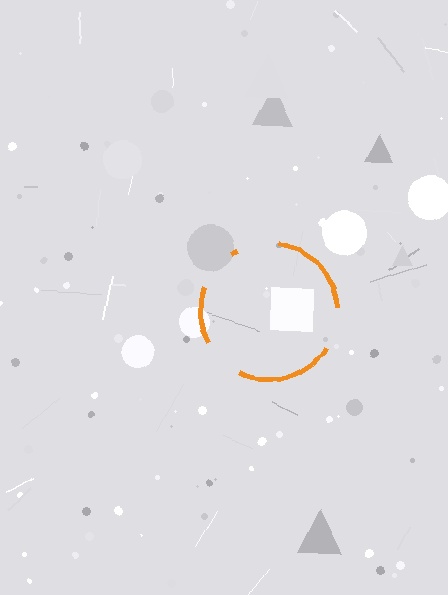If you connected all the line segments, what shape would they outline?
They would outline a circle.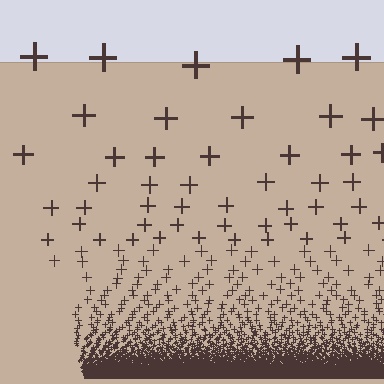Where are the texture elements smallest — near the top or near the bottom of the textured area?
Near the bottom.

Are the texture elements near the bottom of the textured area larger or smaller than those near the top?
Smaller. The gradient is inverted — elements near the bottom are smaller and denser.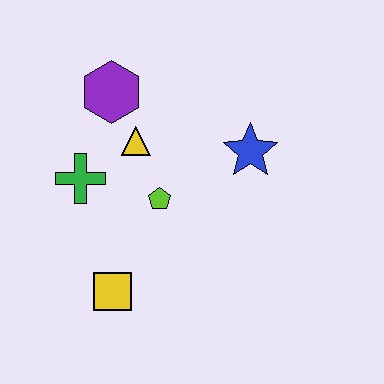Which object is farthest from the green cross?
The blue star is farthest from the green cross.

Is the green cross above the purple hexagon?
No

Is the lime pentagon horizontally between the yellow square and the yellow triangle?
No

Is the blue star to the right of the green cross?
Yes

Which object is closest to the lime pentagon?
The yellow triangle is closest to the lime pentagon.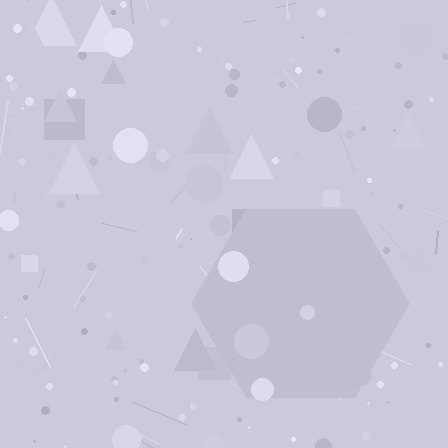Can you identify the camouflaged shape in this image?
The camouflaged shape is a hexagon.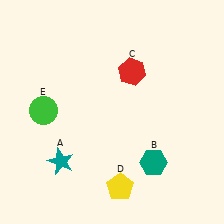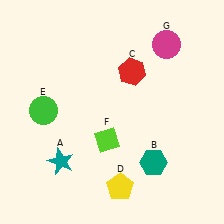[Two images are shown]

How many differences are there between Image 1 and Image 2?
There are 2 differences between the two images.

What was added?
A lime diamond (F), a magenta circle (G) were added in Image 2.